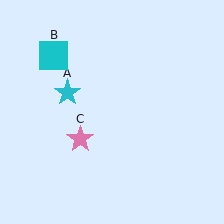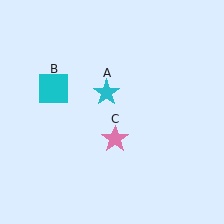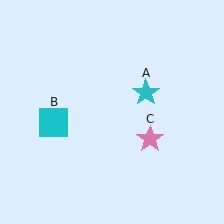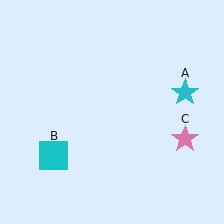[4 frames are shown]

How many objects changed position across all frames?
3 objects changed position: cyan star (object A), cyan square (object B), pink star (object C).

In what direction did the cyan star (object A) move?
The cyan star (object A) moved right.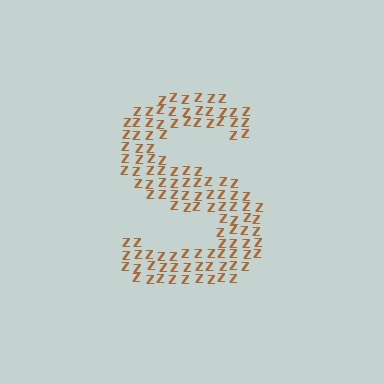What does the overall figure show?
The overall figure shows the letter S.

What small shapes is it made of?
It is made of small letter Z's.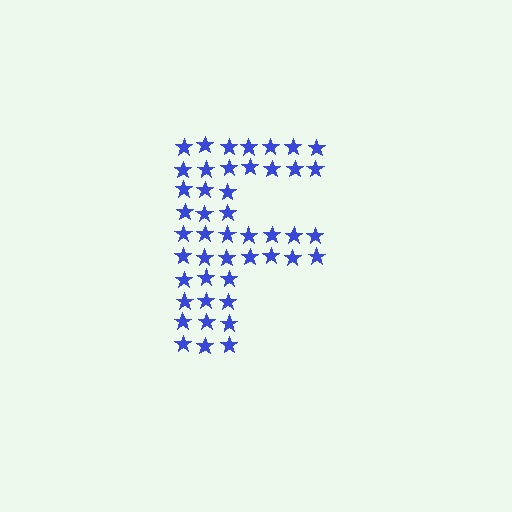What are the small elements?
The small elements are stars.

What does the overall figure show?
The overall figure shows the letter F.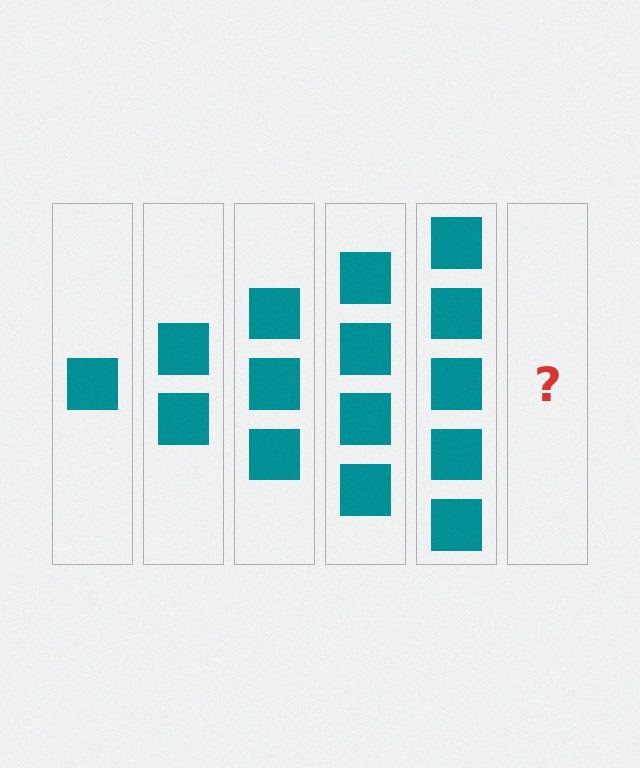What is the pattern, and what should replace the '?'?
The pattern is that each step adds one more square. The '?' should be 6 squares.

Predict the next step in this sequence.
The next step is 6 squares.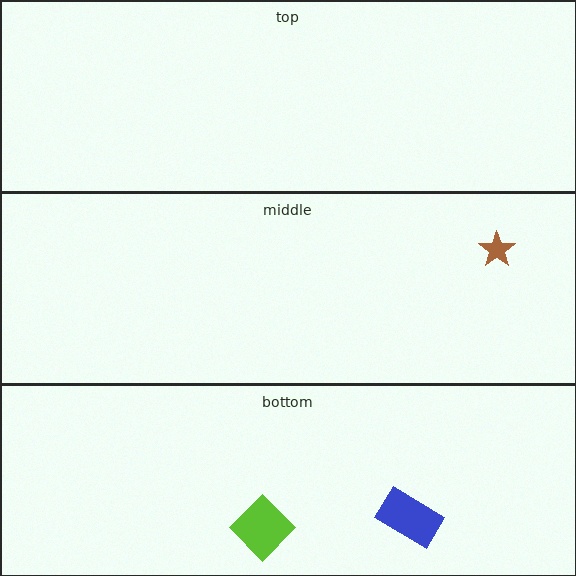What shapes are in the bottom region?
The lime diamond, the blue rectangle.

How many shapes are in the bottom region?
2.